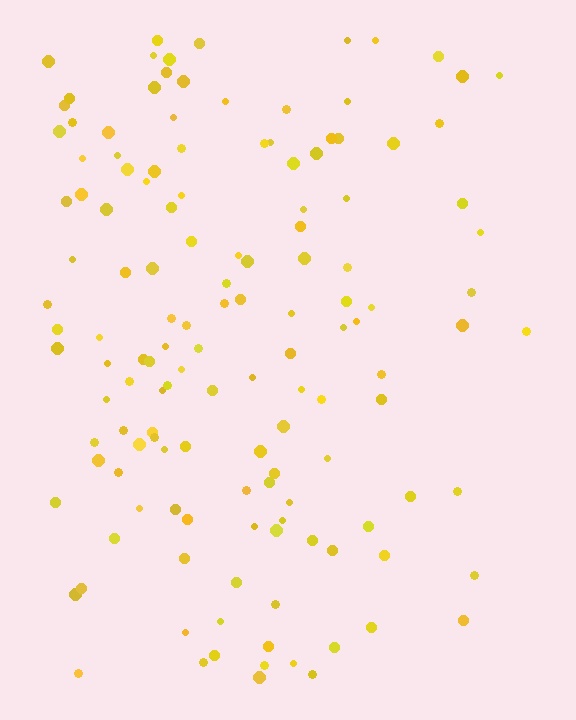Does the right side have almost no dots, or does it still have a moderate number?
Still a moderate number, just noticeably fewer than the left.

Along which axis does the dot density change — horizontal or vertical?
Horizontal.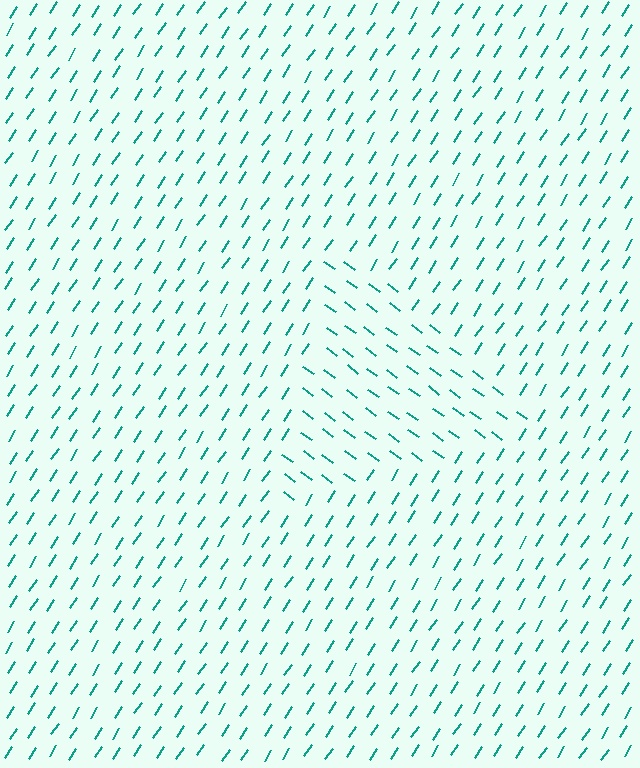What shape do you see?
I see a triangle.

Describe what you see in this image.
The image is filled with small teal line segments. A triangle region in the image has lines oriented differently from the surrounding lines, creating a visible texture boundary.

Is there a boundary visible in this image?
Yes, there is a texture boundary formed by a change in line orientation.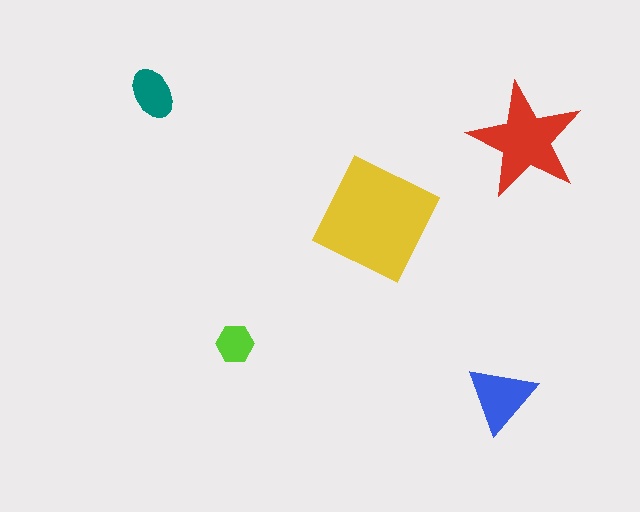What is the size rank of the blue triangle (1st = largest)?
3rd.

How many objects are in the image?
There are 5 objects in the image.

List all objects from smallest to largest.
The lime hexagon, the teal ellipse, the blue triangle, the red star, the yellow square.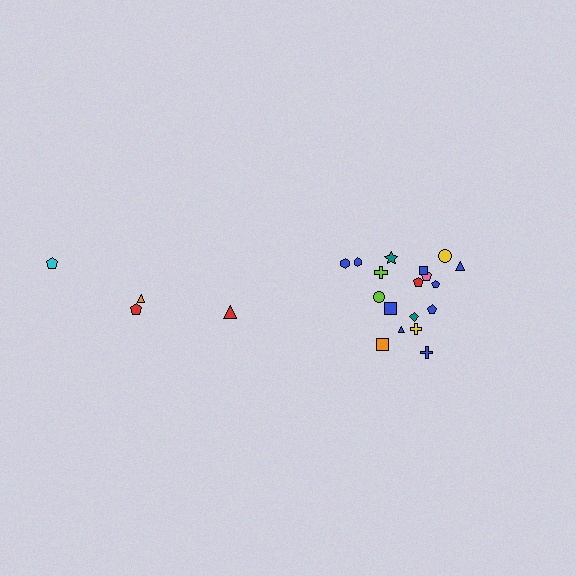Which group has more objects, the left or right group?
The right group.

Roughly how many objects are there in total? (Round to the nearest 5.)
Roughly 20 objects in total.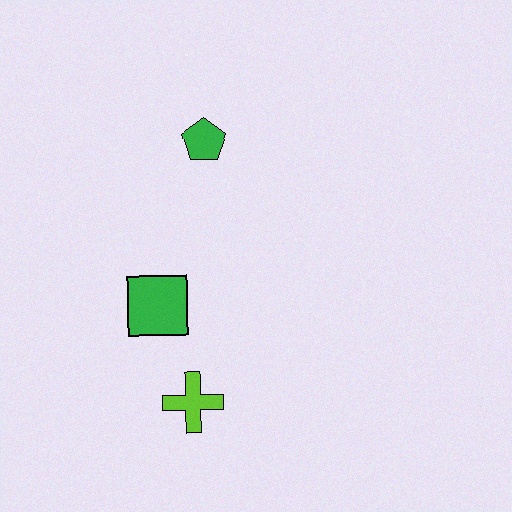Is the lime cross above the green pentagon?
No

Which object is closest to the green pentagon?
The green square is closest to the green pentagon.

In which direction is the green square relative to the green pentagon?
The green square is below the green pentagon.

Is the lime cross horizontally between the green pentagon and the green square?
Yes